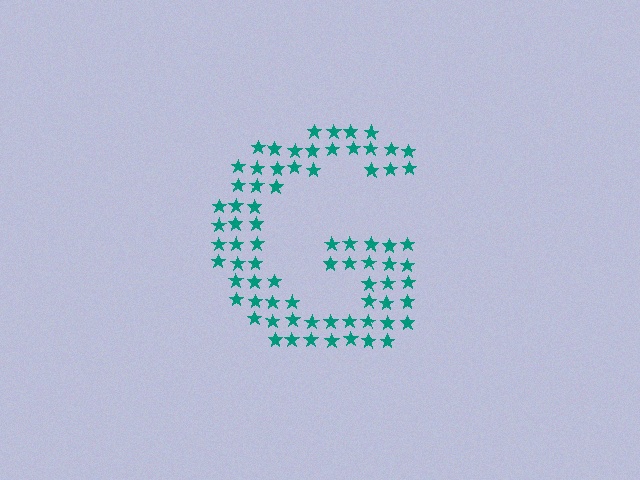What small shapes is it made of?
It is made of small stars.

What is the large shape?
The large shape is the letter G.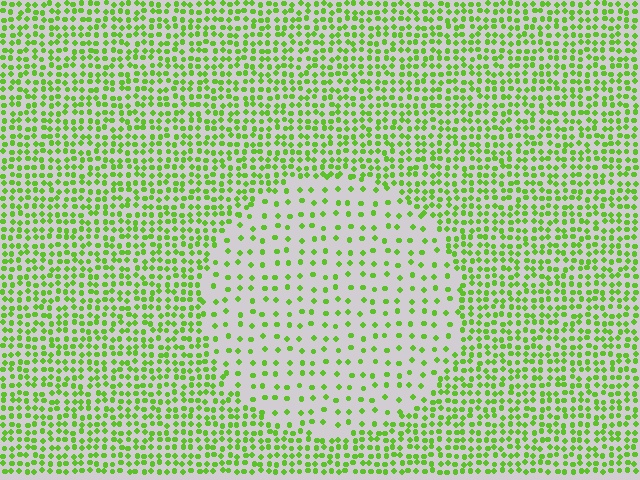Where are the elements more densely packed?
The elements are more densely packed outside the circle boundary.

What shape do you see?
I see a circle.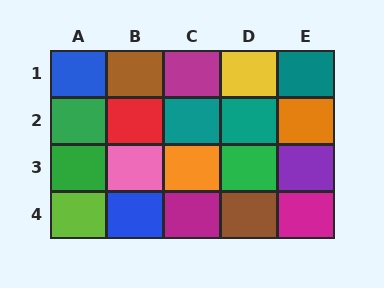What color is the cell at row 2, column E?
Orange.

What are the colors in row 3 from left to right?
Green, pink, orange, green, purple.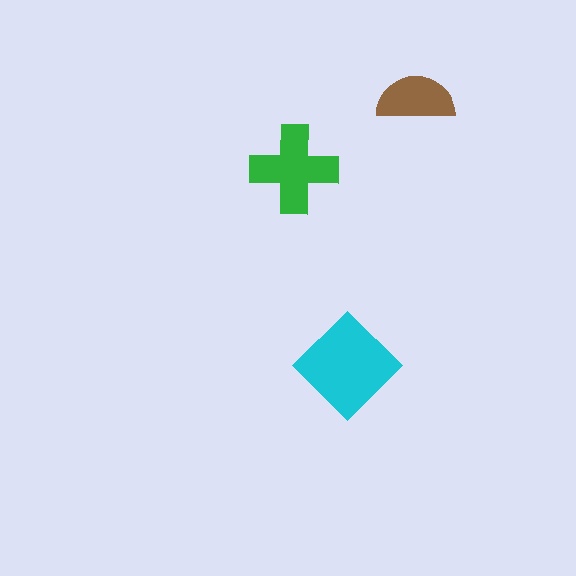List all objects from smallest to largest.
The brown semicircle, the green cross, the cyan diamond.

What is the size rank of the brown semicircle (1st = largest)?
3rd.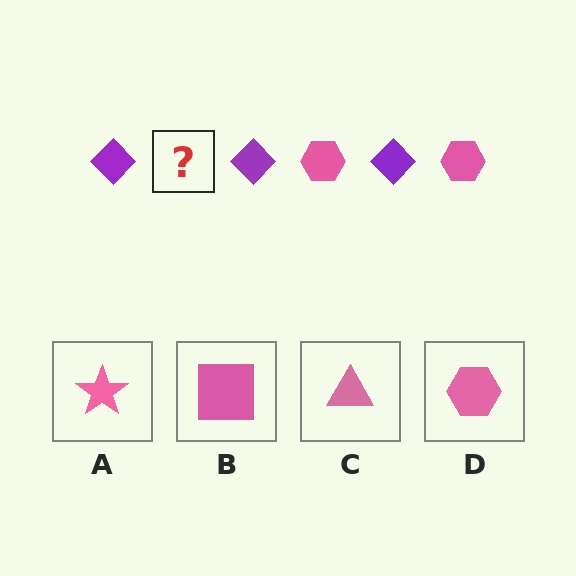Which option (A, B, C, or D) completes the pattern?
D.